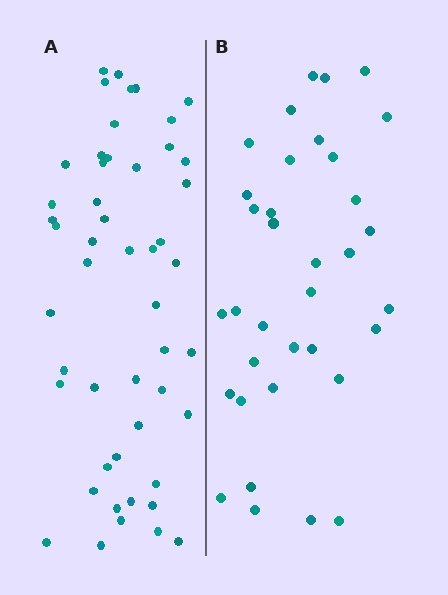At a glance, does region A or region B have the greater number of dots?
Region A (the left region) has more dots.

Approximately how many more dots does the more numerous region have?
Region A has approximately 15 more dots than region B.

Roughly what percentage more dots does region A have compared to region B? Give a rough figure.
About 45% more.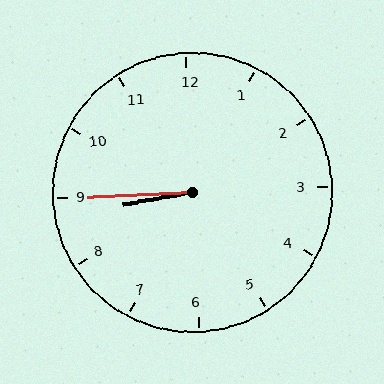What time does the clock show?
8:45.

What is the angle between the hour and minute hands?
Approximately 8 degrees.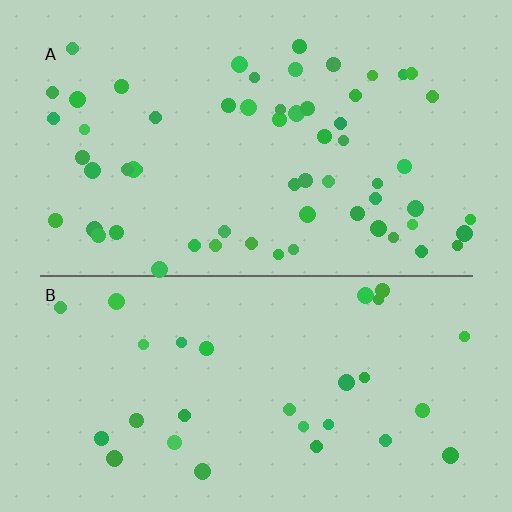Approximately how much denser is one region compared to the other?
Approximately 2.0× — region A over region B.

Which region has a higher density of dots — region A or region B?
A (the top).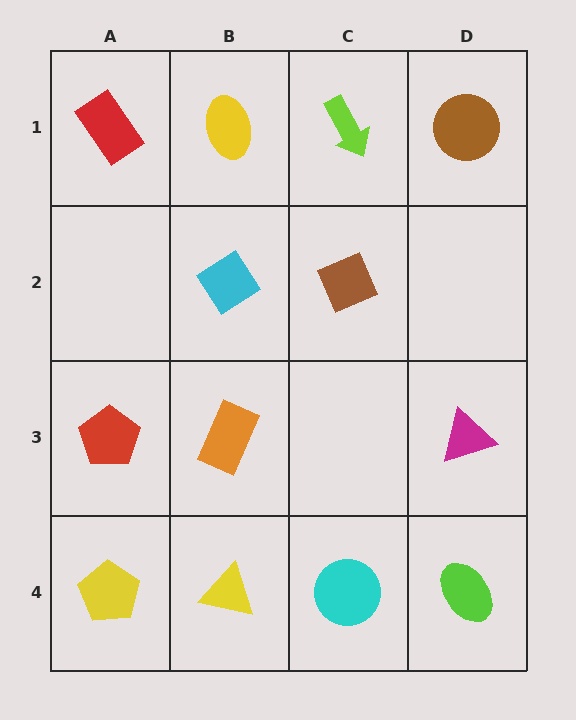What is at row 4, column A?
A yellow pentagon.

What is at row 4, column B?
A yellow triangle.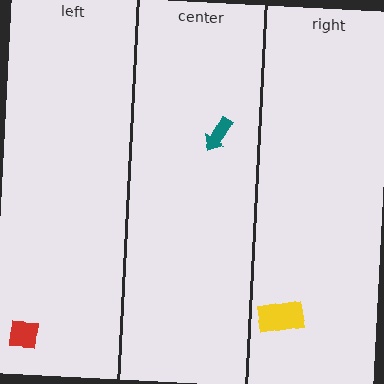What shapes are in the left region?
The red square.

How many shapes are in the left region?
1.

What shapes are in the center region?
The teal arrow.